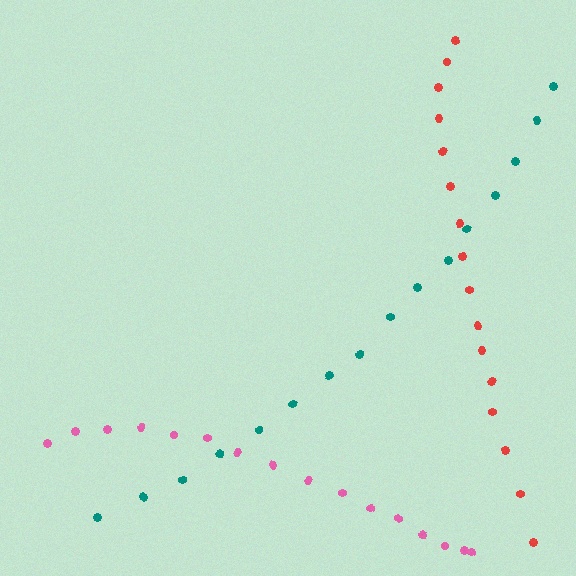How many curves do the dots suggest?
There are 3 distinct paths.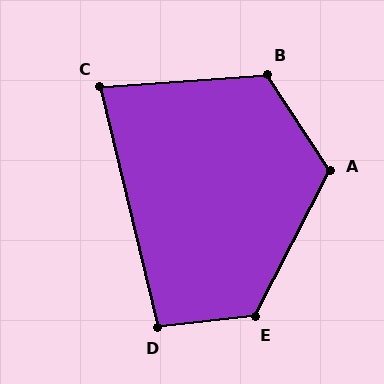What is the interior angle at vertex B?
Approximately 119 degrees (obtuse).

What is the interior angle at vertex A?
Approximately 120 degrees (obtuse).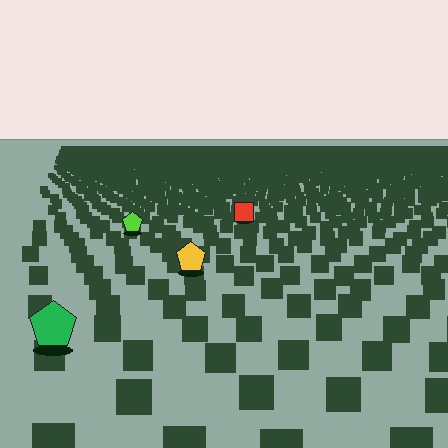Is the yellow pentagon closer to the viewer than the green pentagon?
No. The green pentagon is closer — you can tell from the texture gradient: the ground texture is coarser near it.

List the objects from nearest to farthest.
From nearest to farthest: the green pentagon, the yellow pentagon, the lime pentagon, the red square.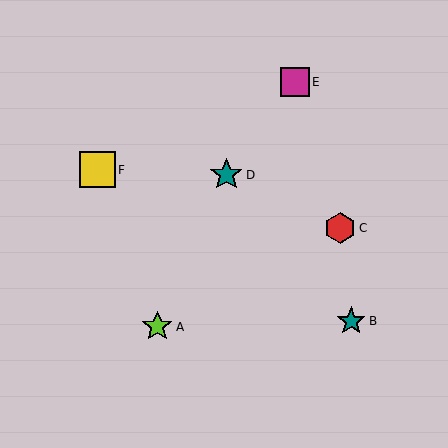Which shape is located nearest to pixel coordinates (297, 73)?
The magenta square (labeled E) at (295, 82) is nearest to that location.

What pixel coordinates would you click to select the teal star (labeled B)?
Click at (351, 321) to select the teal star B.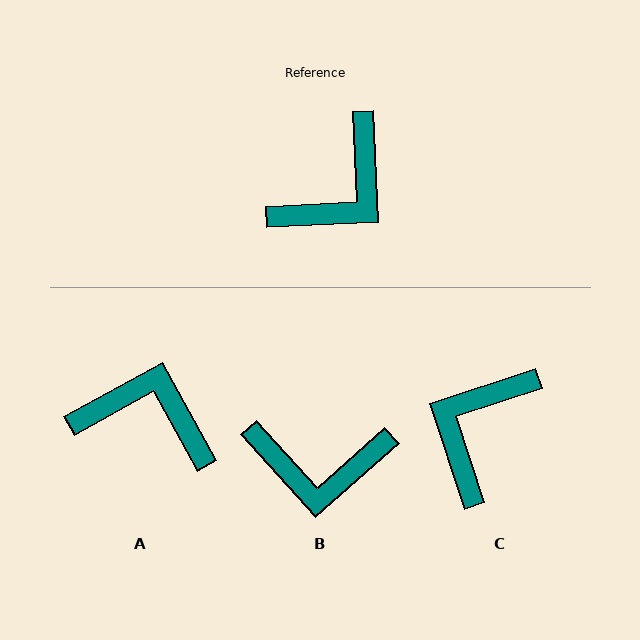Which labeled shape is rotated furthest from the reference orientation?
C, about 164 degrees away.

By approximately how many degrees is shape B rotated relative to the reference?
Approximately 51 degrees clockwise.